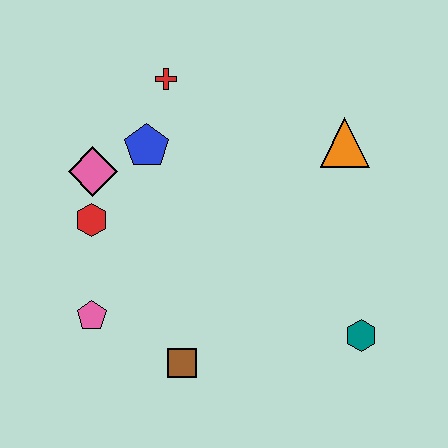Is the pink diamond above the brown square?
Yes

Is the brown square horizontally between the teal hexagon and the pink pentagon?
Yes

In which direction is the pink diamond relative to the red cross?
The pink diamond is below the red cross.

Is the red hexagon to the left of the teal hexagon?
Yes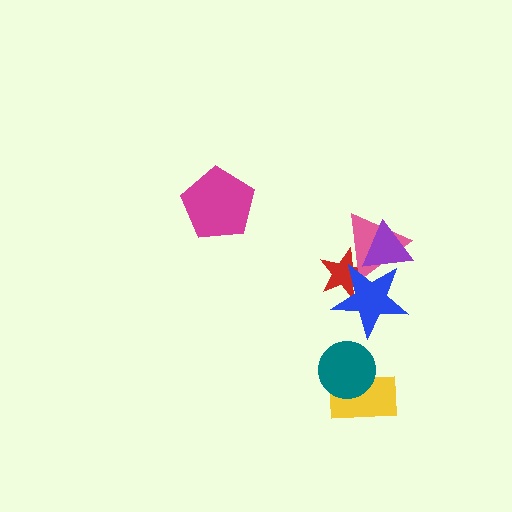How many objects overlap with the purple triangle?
3 objects overlap with the purple triangle.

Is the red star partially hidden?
Yes, it is partially covered by another shape.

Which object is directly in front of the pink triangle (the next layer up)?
The blue star is directly in front of the pink triangle.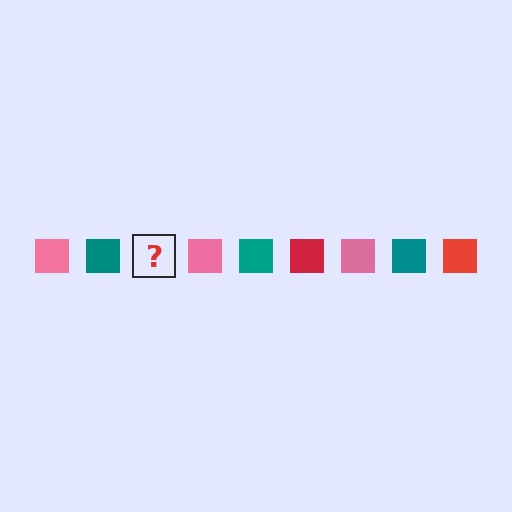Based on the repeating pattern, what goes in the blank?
The blank should be a red square.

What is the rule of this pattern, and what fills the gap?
The rule is that the pattern cycles through pink, teal, red squares. The gap should be filled with a red square.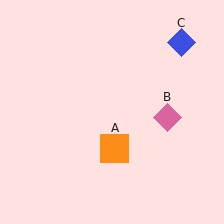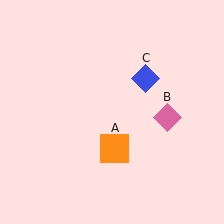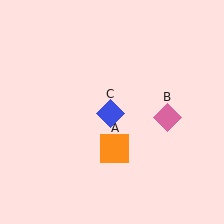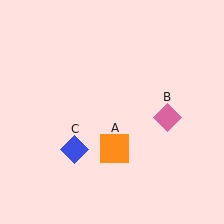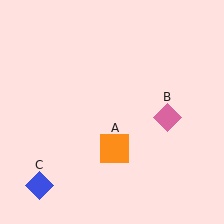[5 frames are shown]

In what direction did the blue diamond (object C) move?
The blue diamond (object C) moved down and to the left.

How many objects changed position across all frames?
1 object changed position: blue diamond (object C).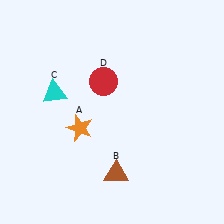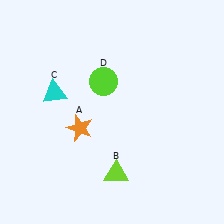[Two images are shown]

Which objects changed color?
B changed from brown to lime. D changed from red to lime.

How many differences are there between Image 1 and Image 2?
There are 2 differences between the two images.